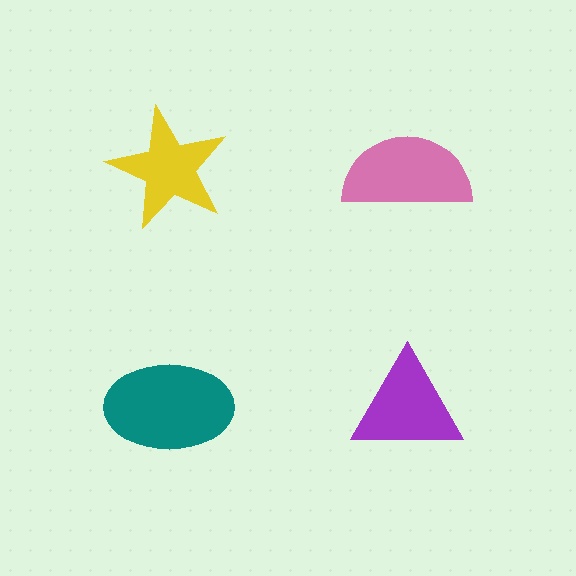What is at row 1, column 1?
A yellow star.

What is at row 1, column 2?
A pink semicircle.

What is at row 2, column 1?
A teal ellipse.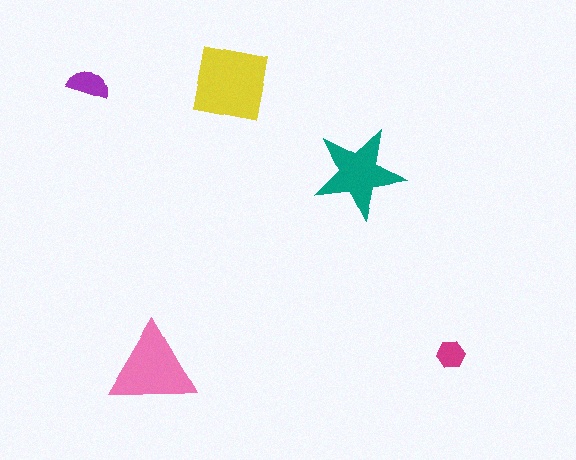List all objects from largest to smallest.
The yellow square, the pink triangle, the teal star, the purple semicircle, the magenta hexagon.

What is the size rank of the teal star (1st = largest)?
3rd.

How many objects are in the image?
There are 5 objects in the image.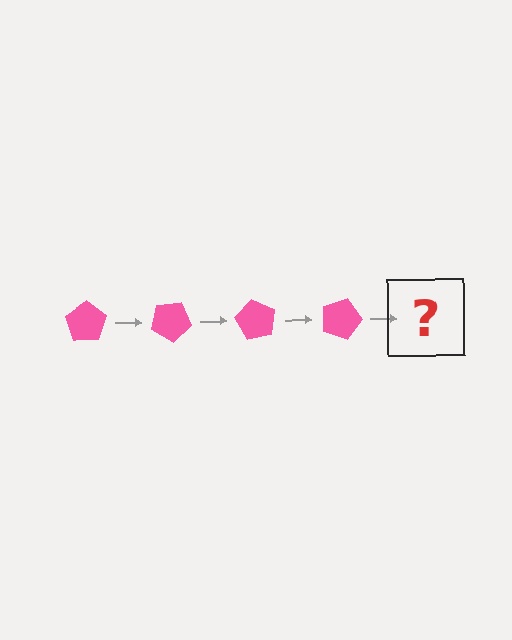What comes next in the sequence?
The next element should be a pink pentagon rotated 120 degrees.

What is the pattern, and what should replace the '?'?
The pattern is that the pentagon rotates 30 degrees each step. The '?' should be a pink pentagon rotated 120 degrees.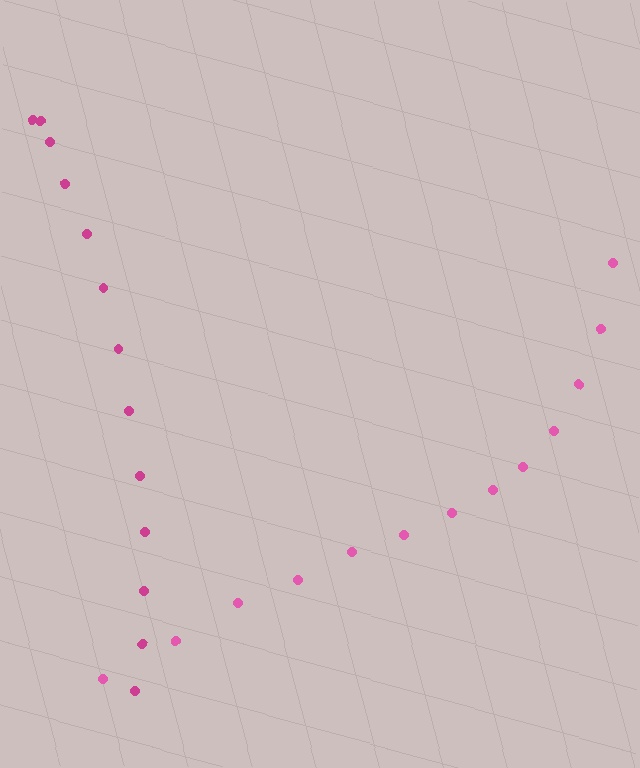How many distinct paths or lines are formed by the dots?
There are 2 distinct paths.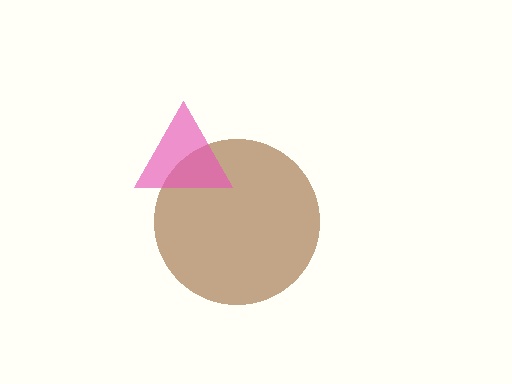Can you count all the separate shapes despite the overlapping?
Yes, there are 2 separate shapes.